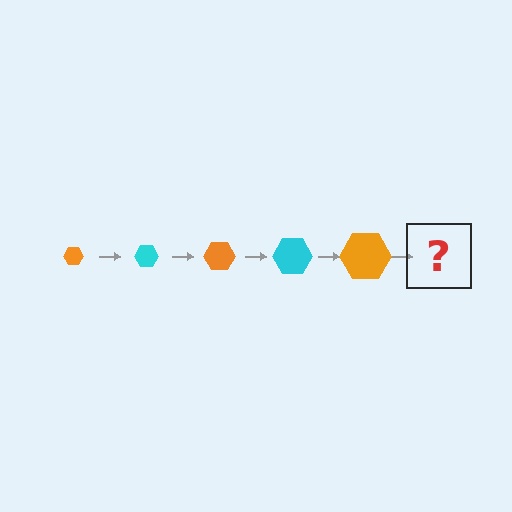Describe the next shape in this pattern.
It should be a cyan hexagon, larger than the previous one.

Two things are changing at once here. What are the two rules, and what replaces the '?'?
The two rules are that the hexagon grows larger each step and the color cycles through orange and cyan. The '?' should be a cyan hexagon, larger than the previous one.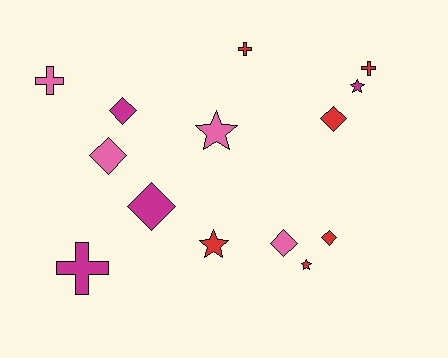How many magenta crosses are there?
There is 1 magenta cross.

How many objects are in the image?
There are 14 objects.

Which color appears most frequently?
Red, with 6 objects.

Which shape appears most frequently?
Diamond, with 6 objects.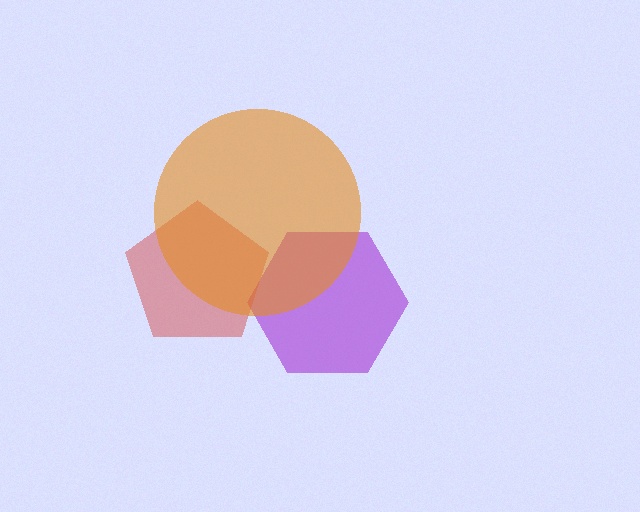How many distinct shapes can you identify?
There are 3 distinct shapes: a purple hexagon, a red pentagon, an orange circle.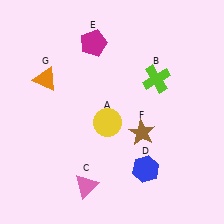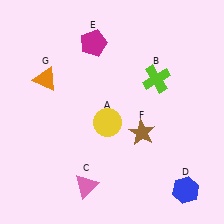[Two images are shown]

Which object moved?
The blue hexagon (D) moved right.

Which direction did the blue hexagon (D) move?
The blue hexagon (D) moved right.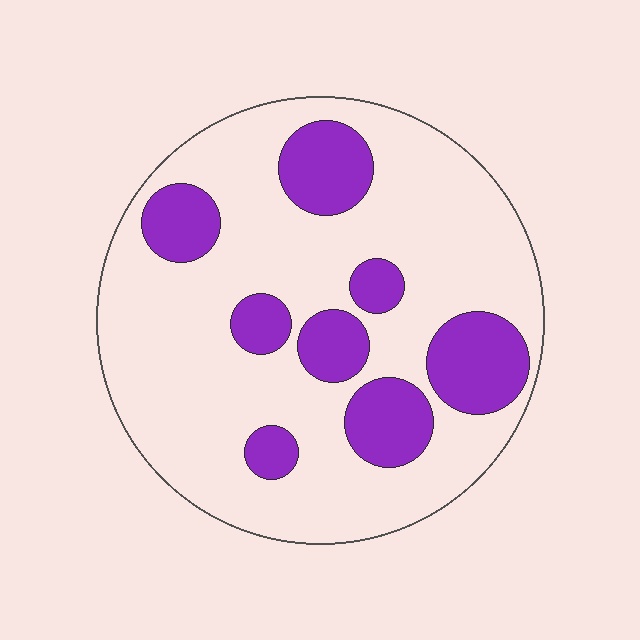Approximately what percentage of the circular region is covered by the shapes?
Approximately 25%.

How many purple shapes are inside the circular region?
8.